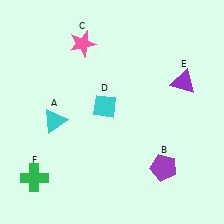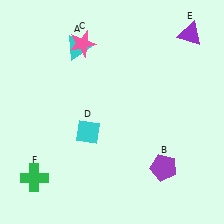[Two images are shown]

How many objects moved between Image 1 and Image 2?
3 objects moved between the two images.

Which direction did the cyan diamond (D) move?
The cyan diamond (D) moved down.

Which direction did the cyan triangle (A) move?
The cyan triangle (A) moved up.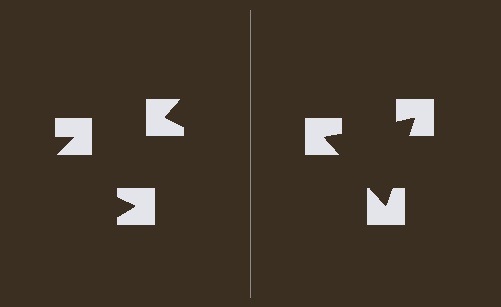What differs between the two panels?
The notched squares are positioned identically on both sides; only the wedge orientations differ. On the right they align to a triangle; on the left they are misaligned.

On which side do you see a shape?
An illusory triangle appears on the right side. On the left side the wedge cuts are rotated, so no coherent shape forms.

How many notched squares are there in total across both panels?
6 — 3 on each side.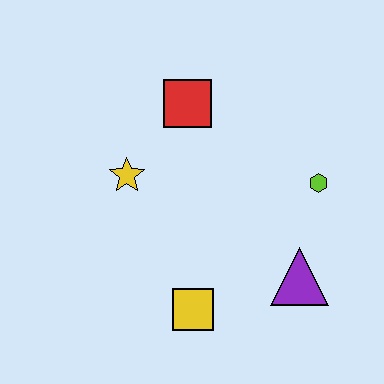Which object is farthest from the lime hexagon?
The yellow star is farthest from the lime hexagon.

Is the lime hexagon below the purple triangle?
No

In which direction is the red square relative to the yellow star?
The red square is above the yellow star.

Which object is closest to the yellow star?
The red square is closest to the yellow star.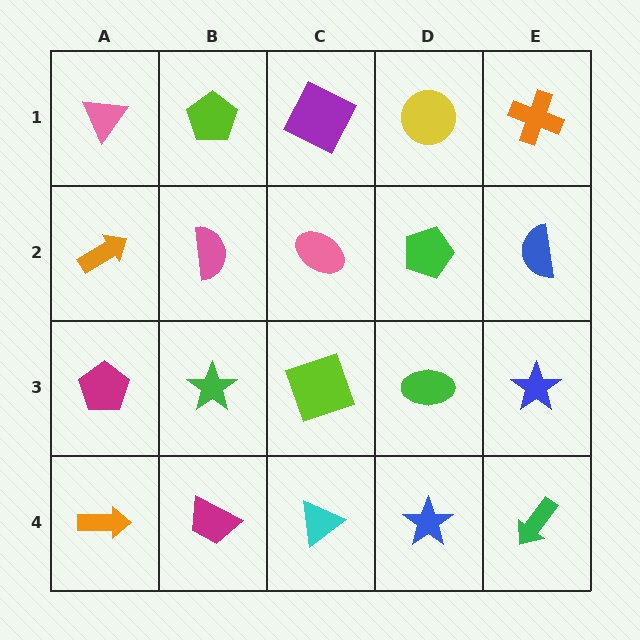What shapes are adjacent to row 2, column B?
A lime pentagon (row 1, column B), a green star (row 3, column B), an orange arrow (row 2, column A), a pink ellipse (row 2, column C).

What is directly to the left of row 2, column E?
A green pentagon.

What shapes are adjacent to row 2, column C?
A purple square (row 1, column C), a lime square (row 3, column C), a pink semicircle (row 2, column B), a green pentagon (row 2, column D).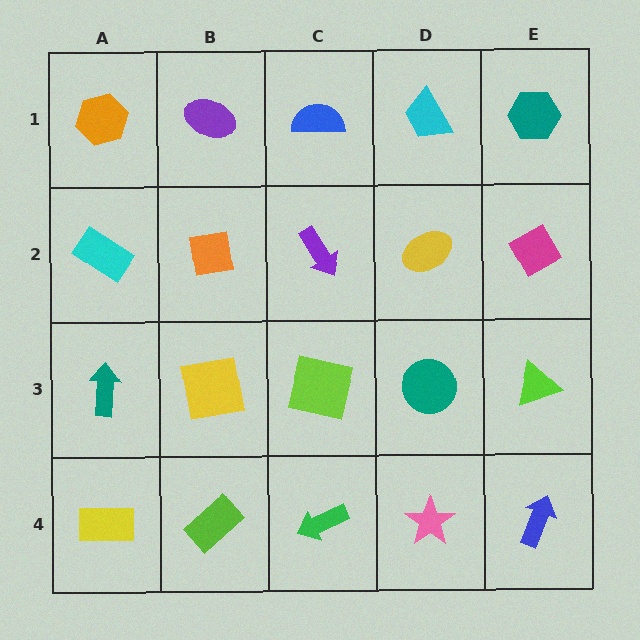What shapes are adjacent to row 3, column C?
A purple arrow (row 2, column C), a green arrow (row 4, column C), a yellow square (row 3, column B), a teal circle (row 3, column D).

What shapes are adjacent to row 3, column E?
A magenta diamond (row 2, column E), a blue arrow (row 4, column E), a teal circle (row 3, column D).